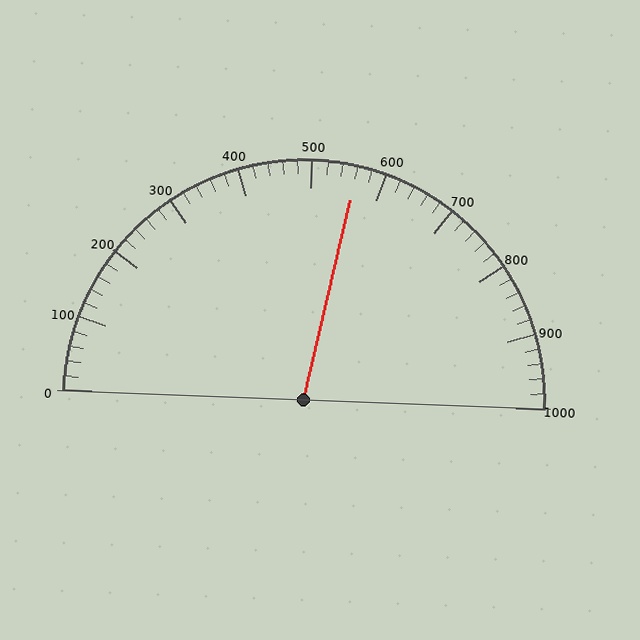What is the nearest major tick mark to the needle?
The nearest major tick mark is 600.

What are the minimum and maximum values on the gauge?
The gauge ranges from 0 to 1000.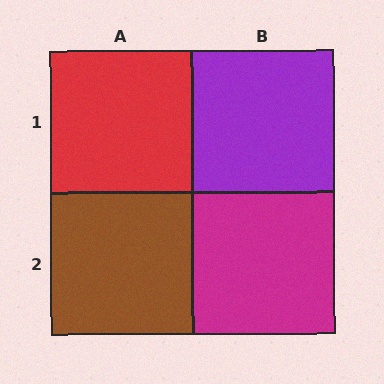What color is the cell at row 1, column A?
Red.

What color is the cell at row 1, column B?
Purple.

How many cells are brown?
1 cell is brown.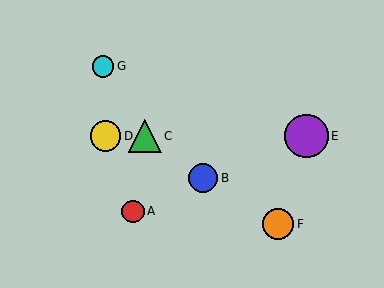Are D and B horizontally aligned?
No, D is at y≈136 and B is at y≈178.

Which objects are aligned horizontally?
Objects C, D, E are aligned horizontally.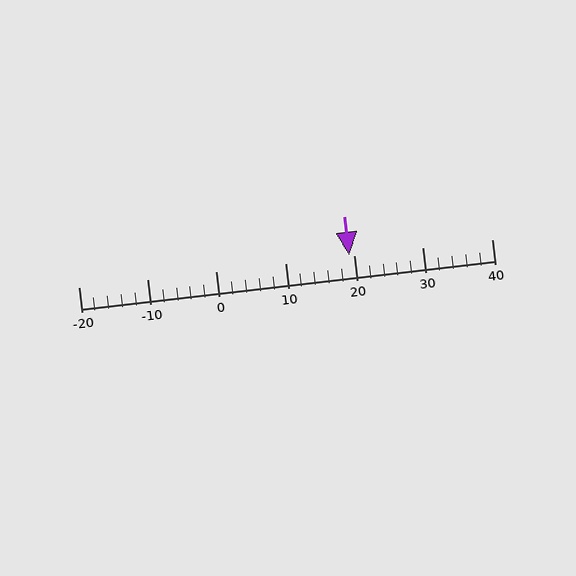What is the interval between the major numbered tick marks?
The major tick marks are spaced 10 units apart.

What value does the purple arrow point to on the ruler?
The purple arrow points to approximately 19.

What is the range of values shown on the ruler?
The ruler shows values from -20 to 40.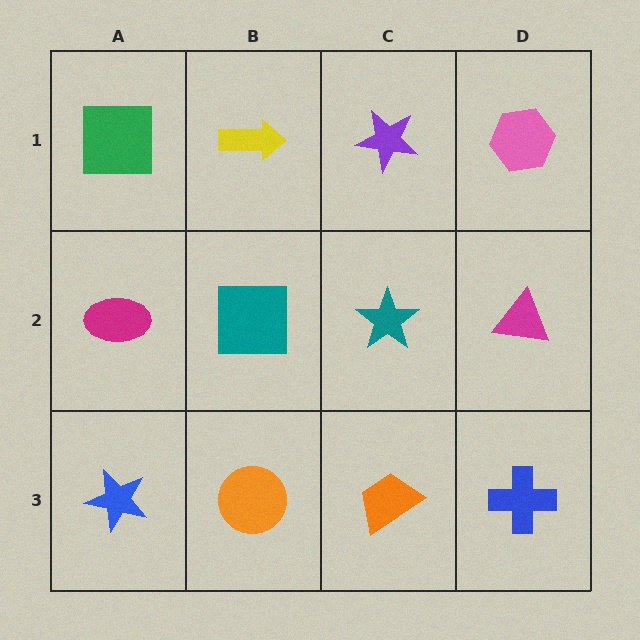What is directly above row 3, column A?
A magenta ellipse.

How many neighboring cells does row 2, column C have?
4.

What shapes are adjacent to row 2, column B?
A yellow arrow (row 1, column B), an orange circle (row 3, column B), a magenta ellipse (row 2, column A), a teal star (row 2, column C).